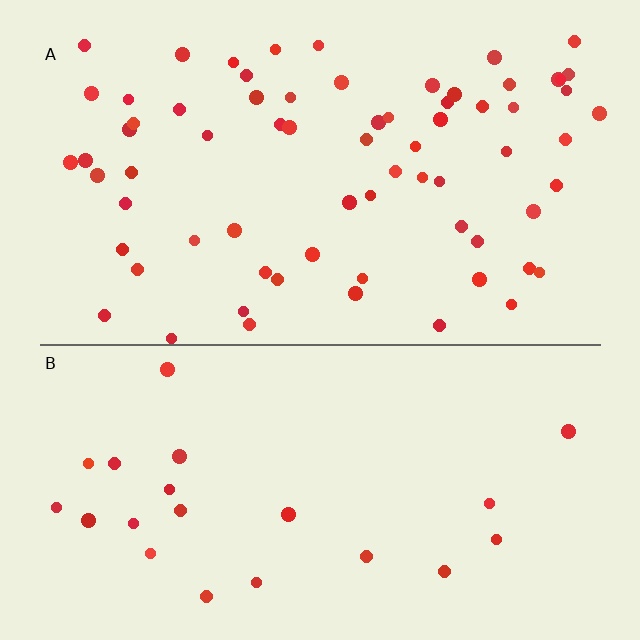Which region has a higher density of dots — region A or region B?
A (the top).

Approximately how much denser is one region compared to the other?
Approximately 3.2× — region A over region B.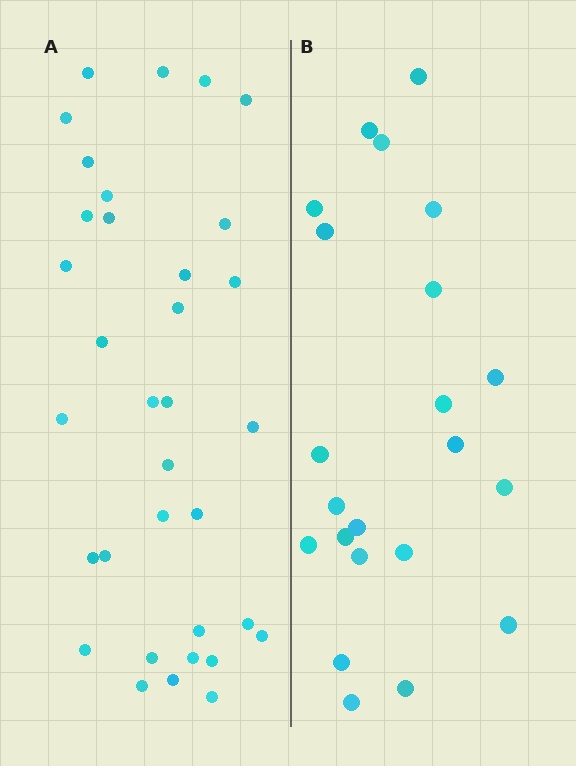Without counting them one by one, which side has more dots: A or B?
Region A (the left region) has more dots.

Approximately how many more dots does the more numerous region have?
Region A has roughly 12 or so more dots than region B.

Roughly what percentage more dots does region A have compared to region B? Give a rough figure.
About 55% more.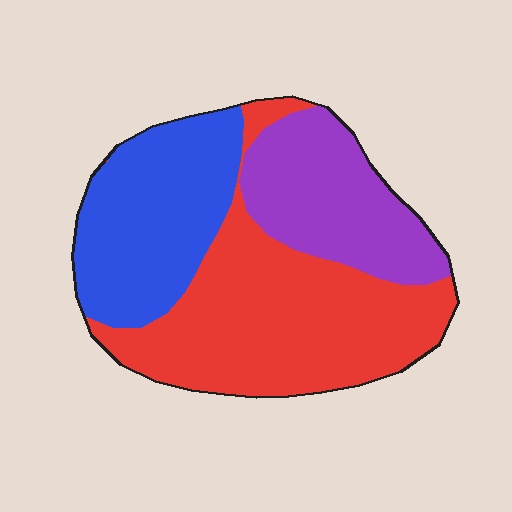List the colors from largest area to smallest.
From largest to smallest: red, blue, purple.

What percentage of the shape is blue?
Blue takes up about one third (1/3) of the shape.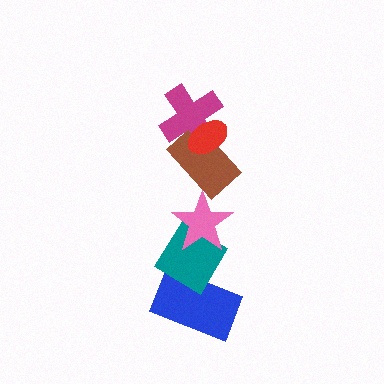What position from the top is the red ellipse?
The red ellipse is 1st from the top.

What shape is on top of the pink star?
The brown rectangle is on top of the pink star.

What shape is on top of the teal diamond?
The pink star is on top of the teal diamond.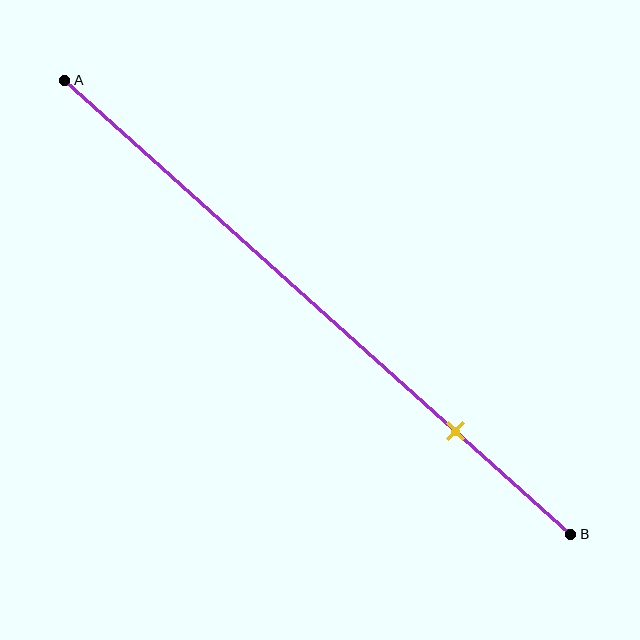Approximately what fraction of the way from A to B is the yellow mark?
The yellow mark is approximately 75% of the way from A to B.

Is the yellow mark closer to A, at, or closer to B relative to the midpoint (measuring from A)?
The yellow mark is closer to point B than the midpoint of segment AB.